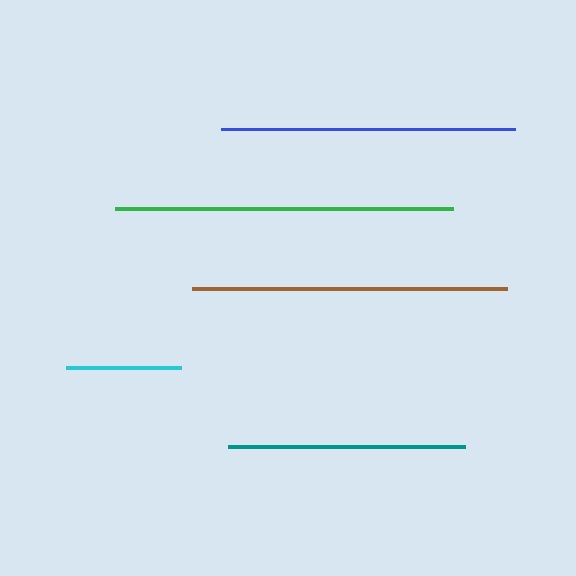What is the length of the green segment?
The green segment is approximately 337 pixels long.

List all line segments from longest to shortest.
From longest to shortest: green, brown, blue, teal, cyan.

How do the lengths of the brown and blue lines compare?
The brown and blue lines are approximately the same length.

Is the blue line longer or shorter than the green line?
The green line is longer than the blue line.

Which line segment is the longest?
The green line is the longest at approximately 337 pixels.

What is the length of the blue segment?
The blue segment is approximately 294 pixels long.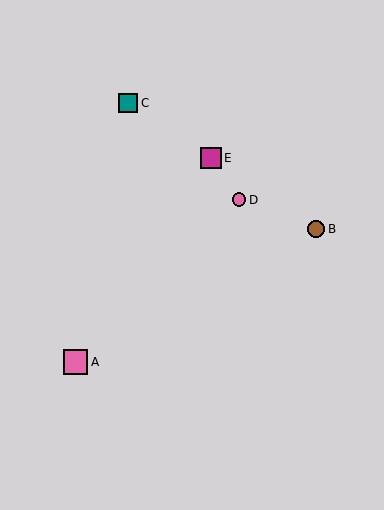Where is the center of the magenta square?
The center of the magenta square is at (211, 158).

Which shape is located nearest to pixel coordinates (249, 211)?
The pink circle (labeled D) at (239, 200) is nearest to that location.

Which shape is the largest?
The pink square (labeled A) is the largest.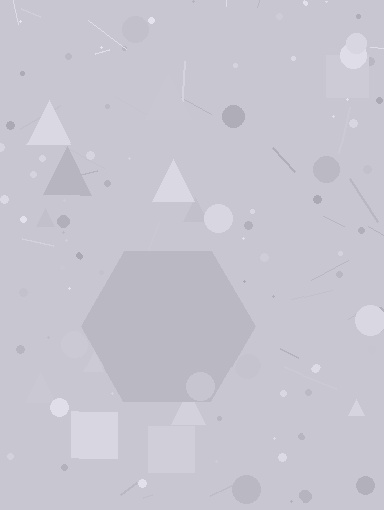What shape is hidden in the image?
A hexagon is hidden in the image.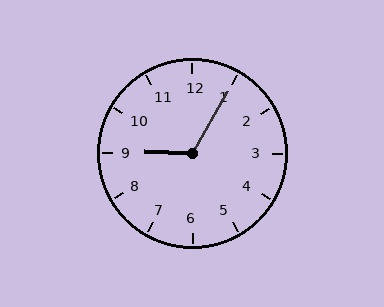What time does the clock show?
9:05.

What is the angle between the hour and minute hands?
Approximately 118 degrees.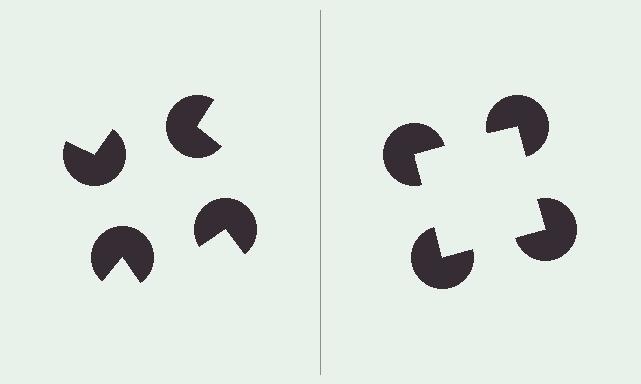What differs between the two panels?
The pac-man discs are positioned identically on both sides; only the wedge orientations differ. On the right they align to a square; on the left they are misaligned.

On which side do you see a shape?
An illusory square appears on the right side. On the left side the wedge cuts are rotated, so no coherent shape forms.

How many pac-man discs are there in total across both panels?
8 — 4 on each side.